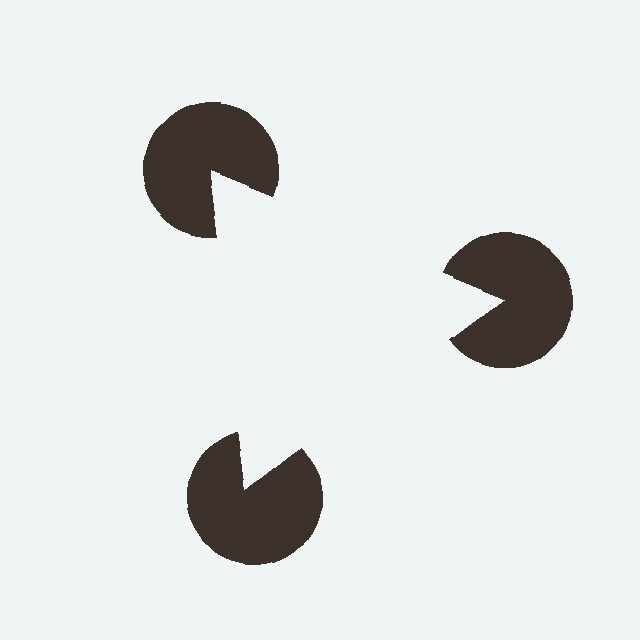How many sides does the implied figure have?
3 sides.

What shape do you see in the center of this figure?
An illusory triangle — its edges are inferred from the aligned wedge cuts in the pac-man discs, not physically drawn.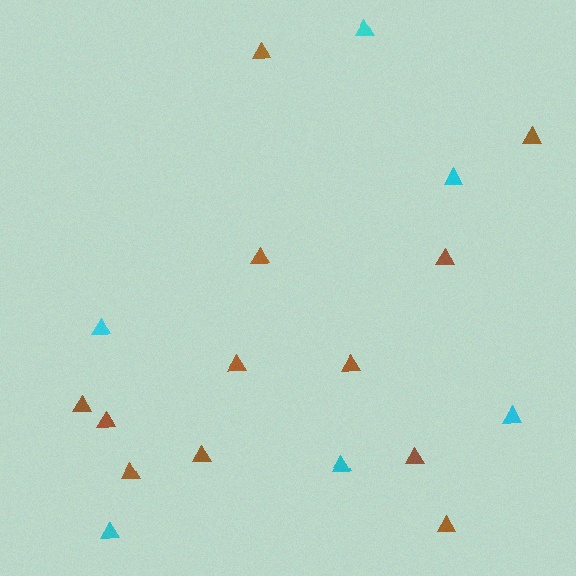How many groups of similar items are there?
There are 2 groups: one group of brown triangles (12) and one group of cyan triangles (6).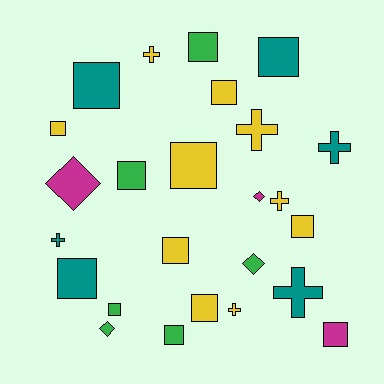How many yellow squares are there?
There are 6 yellow squares.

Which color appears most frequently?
Yellow, with 10 objects.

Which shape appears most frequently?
Square, with 14 objects.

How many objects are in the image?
There are 25 objects.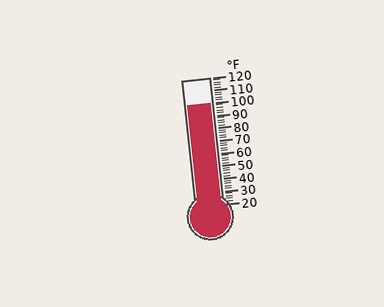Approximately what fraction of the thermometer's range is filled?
The thermometer is filled to approximately 80% of its range.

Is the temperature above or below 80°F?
The temperature is above 80°F.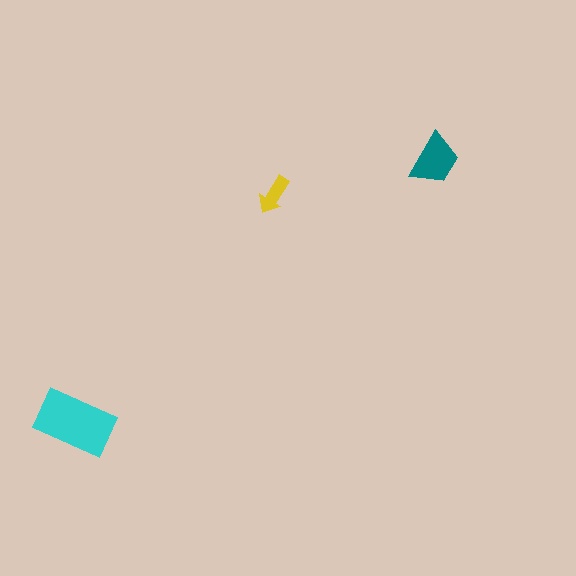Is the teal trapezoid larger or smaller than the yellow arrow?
Larger.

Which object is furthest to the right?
The teal trapezoid is rightmost.